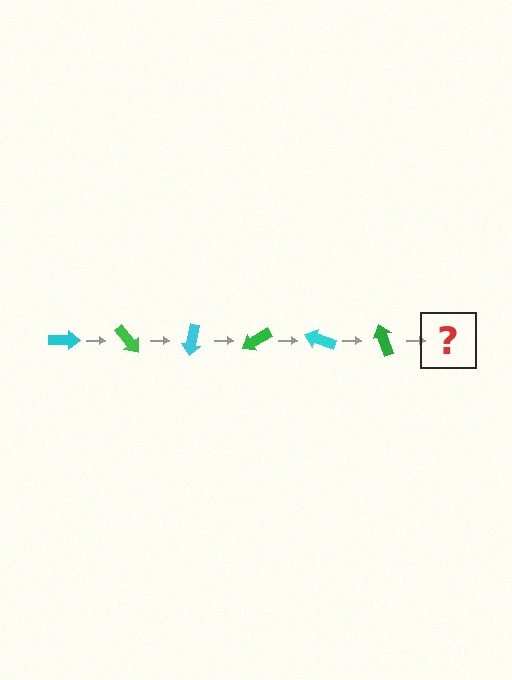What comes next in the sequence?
The next element should be a cyan arrow, rotated 300 degrees from the start.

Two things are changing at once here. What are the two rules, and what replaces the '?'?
The two rules are that it rotates 50 degrees each step and the color cycles through cyan and green. The '?' should be a cyan arrow, rotated 300 degrees from the start.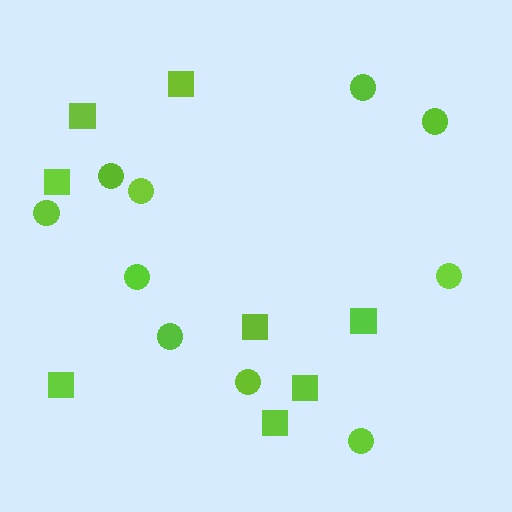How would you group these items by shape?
There are 2 groups: one group of squares (8) and one group of circles (10).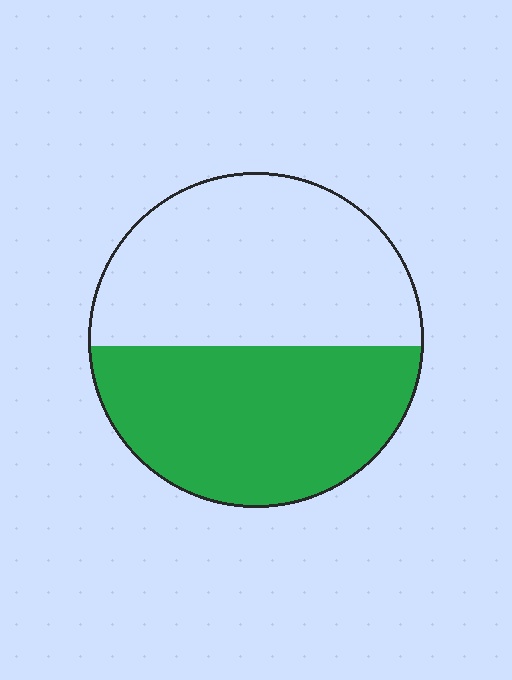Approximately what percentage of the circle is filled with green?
Approximately 50%.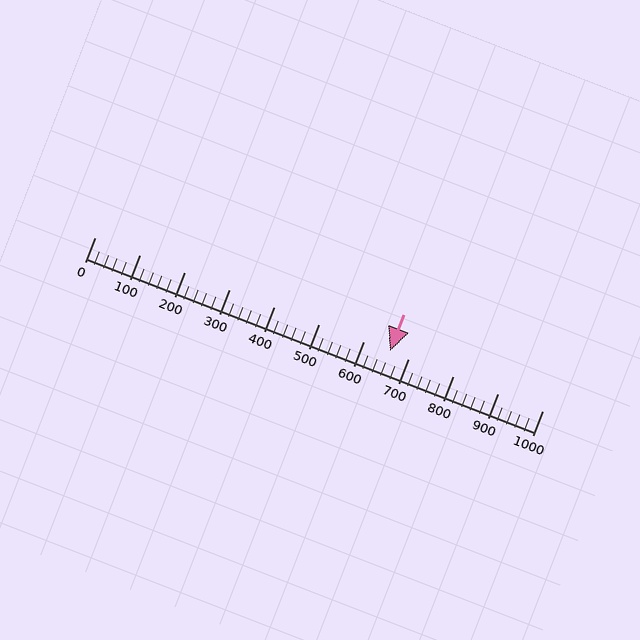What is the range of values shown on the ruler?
The ruler shows values from 0 to 1000.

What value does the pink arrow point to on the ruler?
The pink arrow points to approximately 660.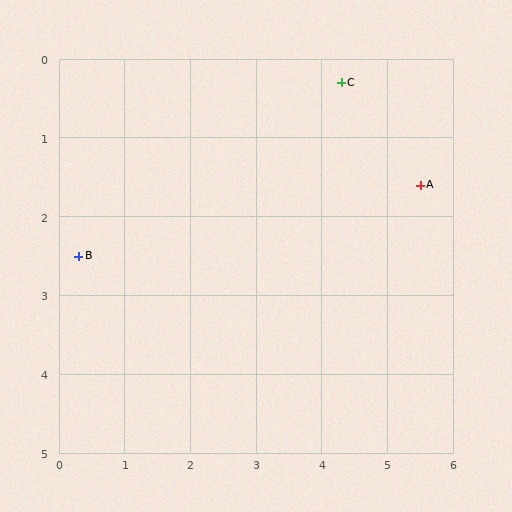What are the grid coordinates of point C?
Point C is at approximately (4.3, 0.3).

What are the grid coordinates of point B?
Point B is at approximately (0.3, 2.5).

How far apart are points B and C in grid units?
Points B and C are about 4.6 grid units apart.